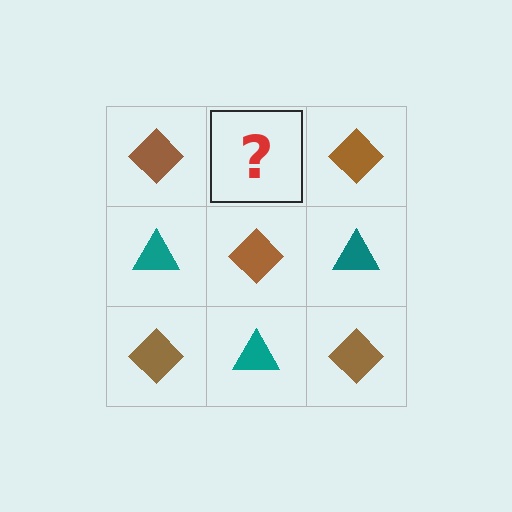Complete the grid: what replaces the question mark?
The question mark should be replaced with a teal triangle.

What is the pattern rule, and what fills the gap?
The rule is that it alternates brown diamond and teal triangle in a checkerboard pattern. The gap should be filled with a teal triangle.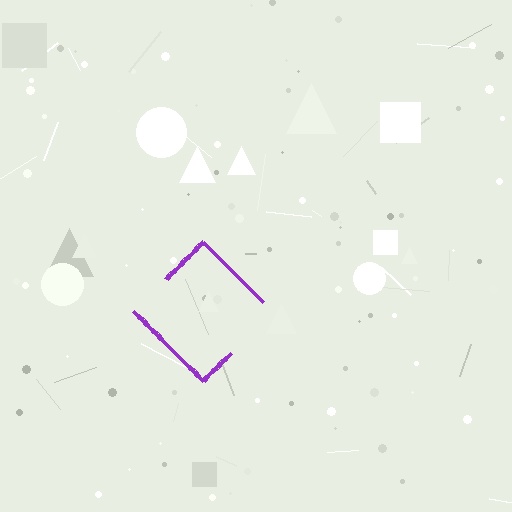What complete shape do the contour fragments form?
The contour fragments form a diamond.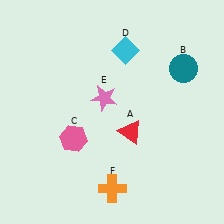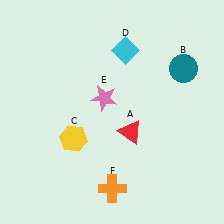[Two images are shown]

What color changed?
The hexagon (C) changed from pink in Image 1 to yellow in Image 2.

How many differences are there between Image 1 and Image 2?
There is 1 difference between the two images.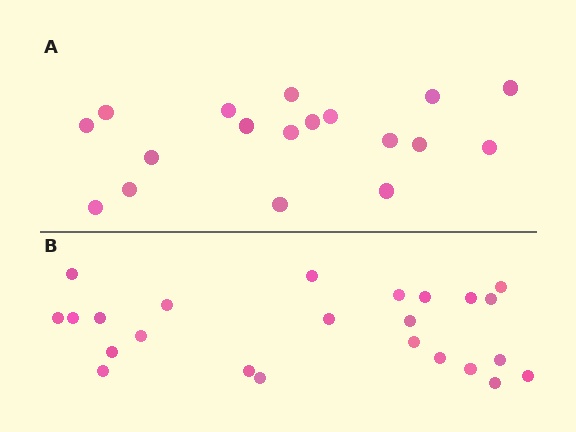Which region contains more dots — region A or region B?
Region B (the bottom region) has more dots.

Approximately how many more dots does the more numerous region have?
Region B has about 6 more dots than region A.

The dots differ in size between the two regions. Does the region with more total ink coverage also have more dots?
No. Region A has more total ink coverage because its dots are larger, but region B actually contains more individual dots. Total area can be misleading — the number of items is what matters here.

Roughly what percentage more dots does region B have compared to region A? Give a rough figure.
About 35% more.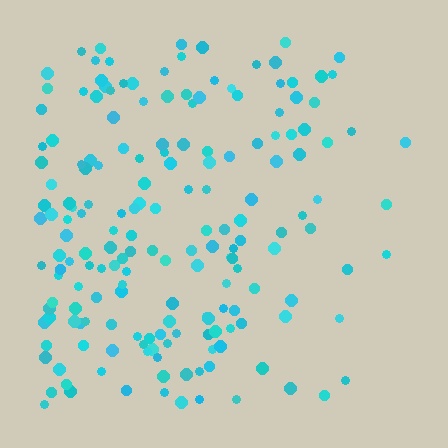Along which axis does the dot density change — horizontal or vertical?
Horizontal.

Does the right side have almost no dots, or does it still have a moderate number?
Still a moderate number, just noticeably fewer than the left.